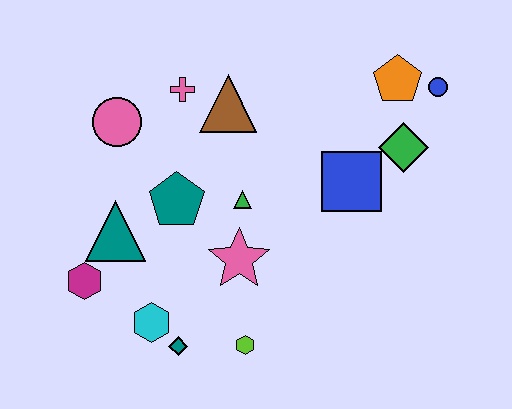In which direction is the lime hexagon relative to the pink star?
The lime hexagon is below the pink star.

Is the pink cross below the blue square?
No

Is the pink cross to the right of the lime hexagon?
No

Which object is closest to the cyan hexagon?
The teal diamond is closest to the cyan hexagon.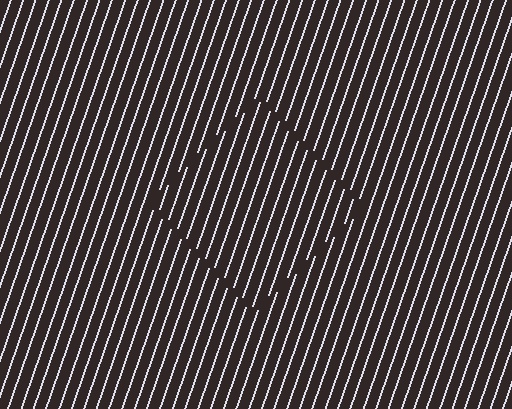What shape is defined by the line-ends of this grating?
An illusory square. The interior of the shape contains the same grating, shifted by half a period — the contour is defined by the phase discontinuity where line-ends from the inner and outer gratings abut.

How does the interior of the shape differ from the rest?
The interior of the shape contains the same grating, shifted by half a period — the contour is defined by the phase discontinuity where line-ends from the inner and outer gratings abut.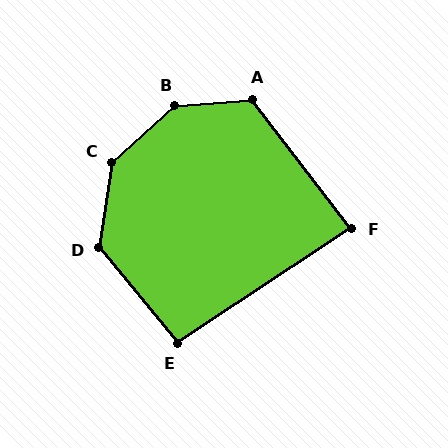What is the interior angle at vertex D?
Approximately 131 degrees (obtuse).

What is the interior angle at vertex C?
Approximately 141 degrees (obtuse).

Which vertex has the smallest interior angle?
F, at approximately 86 degrees.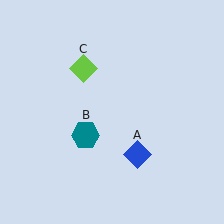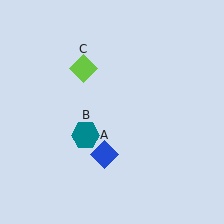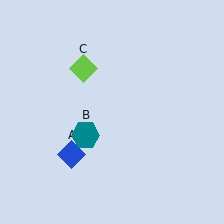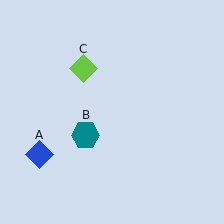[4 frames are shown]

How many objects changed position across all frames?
1 object changed position: blue diamond (object A).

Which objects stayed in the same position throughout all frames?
Teal hexagon (object B) and lime diamond (object C) remained stationary.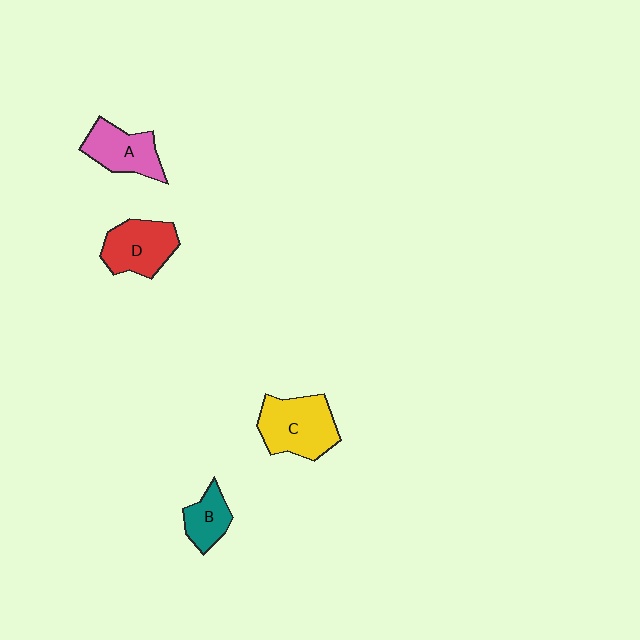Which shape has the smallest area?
Shape B (teal).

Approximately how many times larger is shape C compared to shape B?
Approximately 2.0 times.